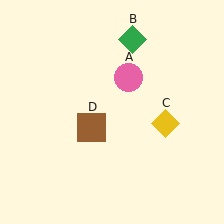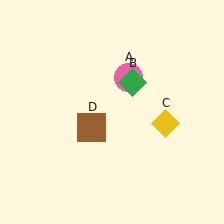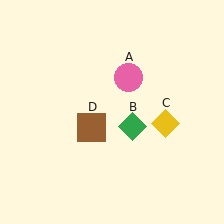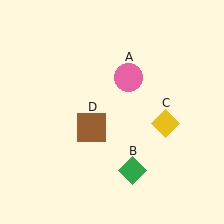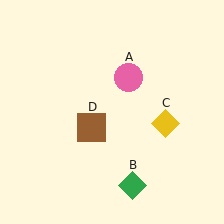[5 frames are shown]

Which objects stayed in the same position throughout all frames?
Pink circle (object A) and yellow diamond (object C) and brown square (object D) remained stationary.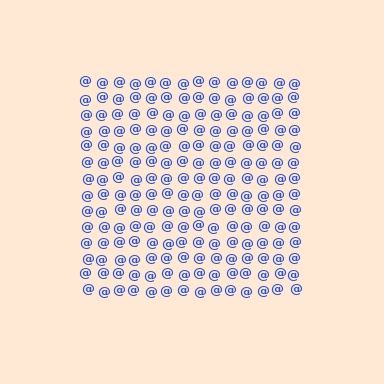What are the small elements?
The small elements are at signs.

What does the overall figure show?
The overall figure shows a square.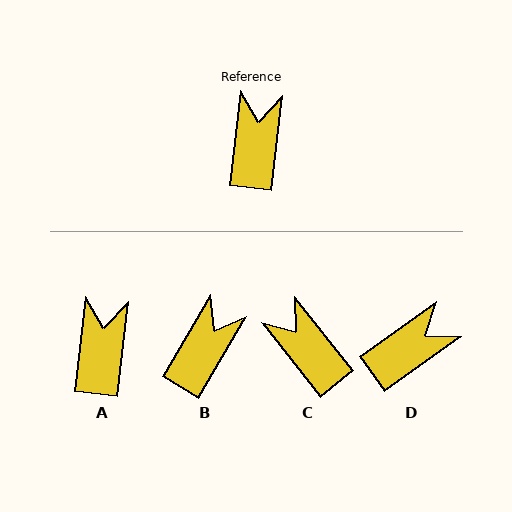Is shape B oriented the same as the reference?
No, it is off by about 24 degrees.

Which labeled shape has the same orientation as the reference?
A.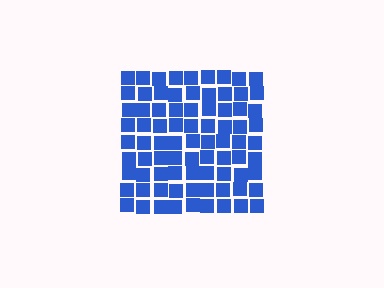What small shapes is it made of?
It is made of small squares.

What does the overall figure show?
The overall figure shows a square.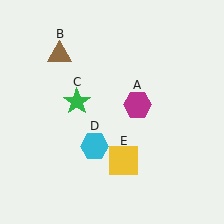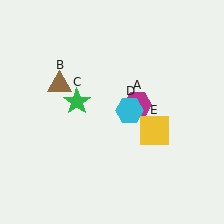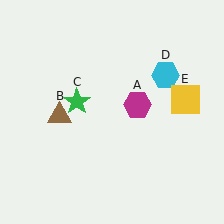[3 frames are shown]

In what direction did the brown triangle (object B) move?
The brown triangle (object B) moved down.